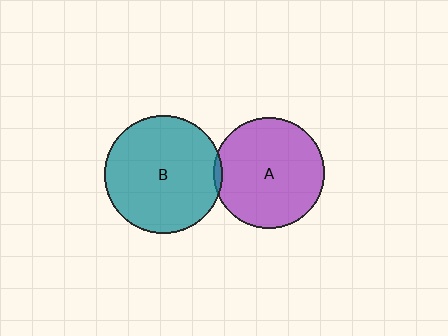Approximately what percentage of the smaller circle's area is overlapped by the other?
Approximately 5%.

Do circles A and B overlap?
Yes.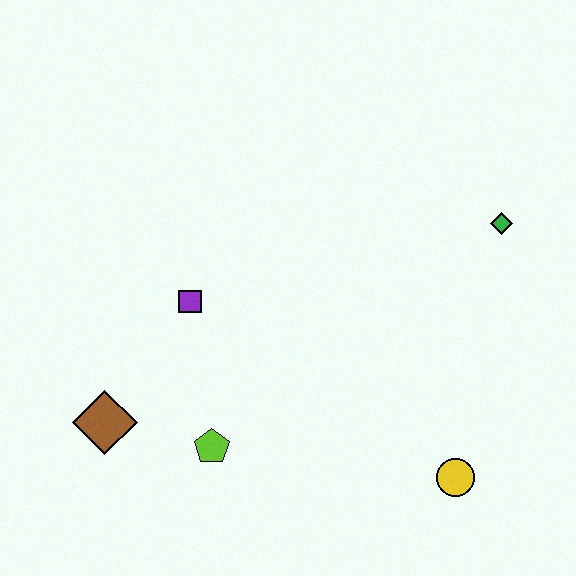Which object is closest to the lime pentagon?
The brown diamond is closest to the lime pentagon.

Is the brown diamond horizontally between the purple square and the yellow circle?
No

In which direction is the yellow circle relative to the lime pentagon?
The yellow circle is to the right of the lime pentagon.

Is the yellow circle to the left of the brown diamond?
No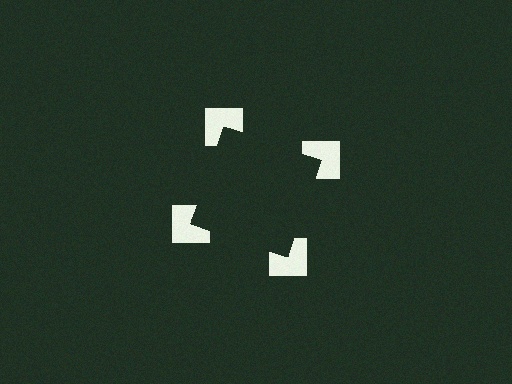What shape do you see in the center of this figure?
An illusory square — its edges are inferred from the aligned wedge cuts in the notched squares, not physically drawn.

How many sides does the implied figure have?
4 sides.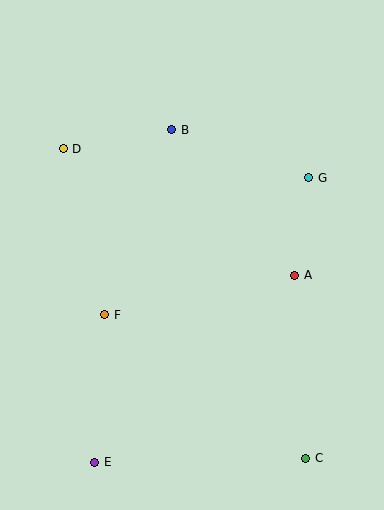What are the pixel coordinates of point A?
Point A is at (295, 275).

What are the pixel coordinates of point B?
Point B is at (172, 130).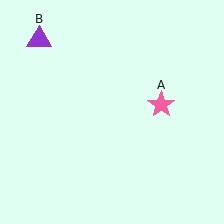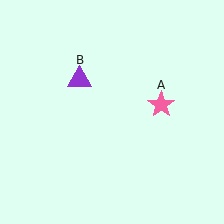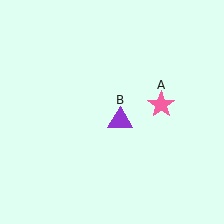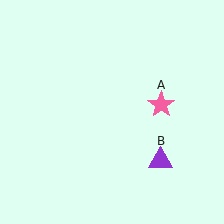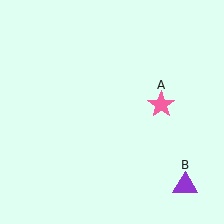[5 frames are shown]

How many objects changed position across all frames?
1 object changed position: purple triangle (object B).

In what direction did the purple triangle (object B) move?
The purple triangle (object B) moved down and to the right.